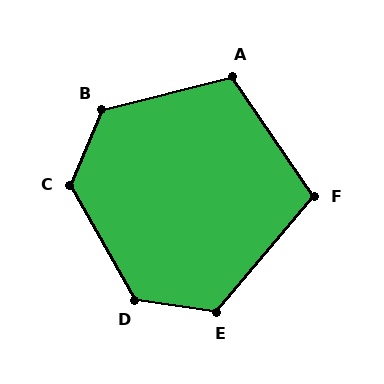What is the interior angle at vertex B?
Approximately 127 degrees (obtuse).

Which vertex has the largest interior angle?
D, at approximately 128 degrees.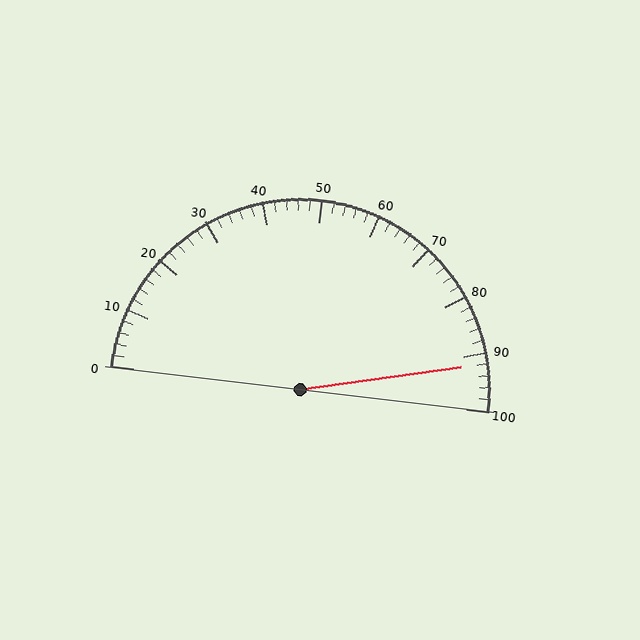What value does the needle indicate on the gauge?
The needle indicates approximately 92.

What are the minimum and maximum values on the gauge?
The gauge ranges from 0 to 100.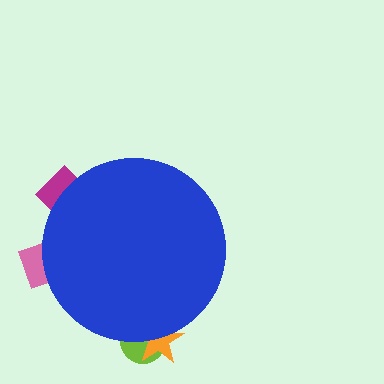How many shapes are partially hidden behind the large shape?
4 shapes are partially hidden.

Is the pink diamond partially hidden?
Yes, the pink diamond is partially hidden behind the blue circle.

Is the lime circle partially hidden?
Yes, the lime circle is partially hidden behind the blue circle.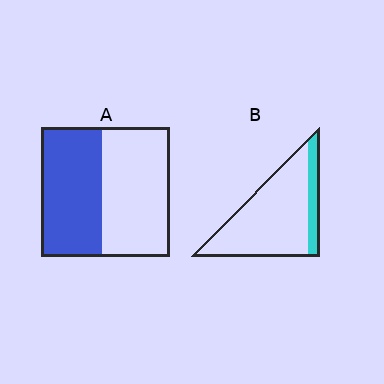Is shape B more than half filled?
No.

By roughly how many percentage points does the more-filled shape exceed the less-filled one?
By roughly 30 percentage points (A over B).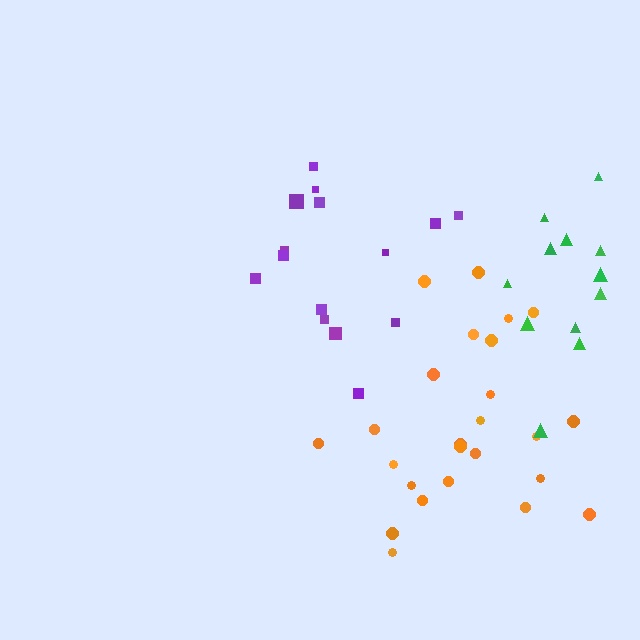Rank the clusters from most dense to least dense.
orange, purple, green.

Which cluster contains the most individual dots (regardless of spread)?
Orange (25).